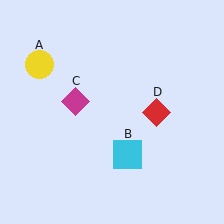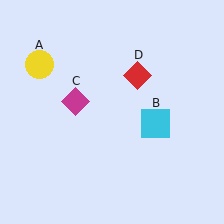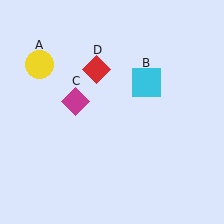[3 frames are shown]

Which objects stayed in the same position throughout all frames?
Yellow circle (object A) and magenta diamond (object C) remained stationary.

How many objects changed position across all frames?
2 objects changed position: cyan square (object B), red diamond (object D).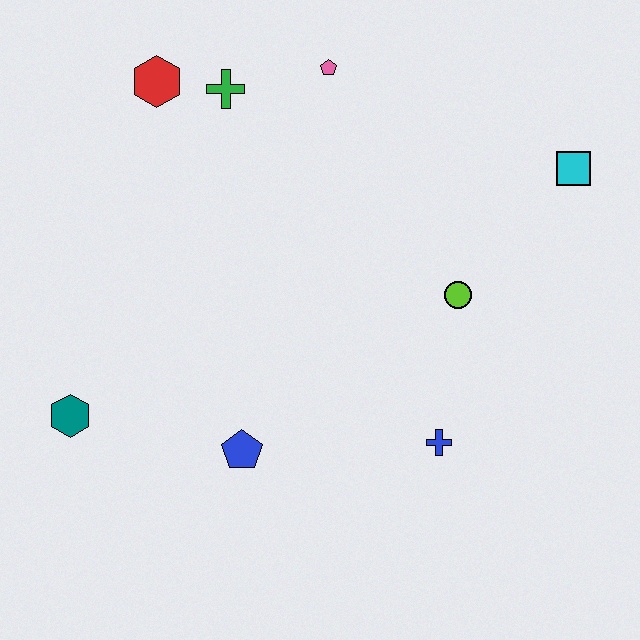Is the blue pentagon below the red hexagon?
Yes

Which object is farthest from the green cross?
The blue cross is farthest from the green cross.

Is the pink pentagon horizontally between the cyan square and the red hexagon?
Yes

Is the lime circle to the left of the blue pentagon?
No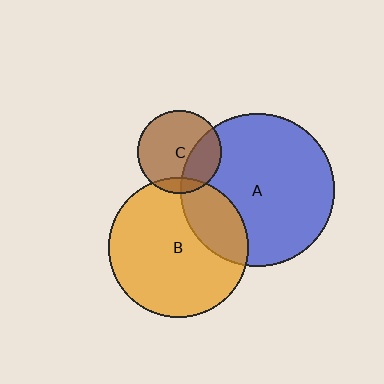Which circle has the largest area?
Circle A (blue).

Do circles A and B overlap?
Yes.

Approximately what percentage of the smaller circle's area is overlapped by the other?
Approximately 25%.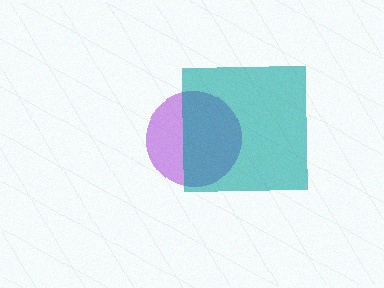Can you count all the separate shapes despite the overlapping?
Yes, there are 2 separate shapes.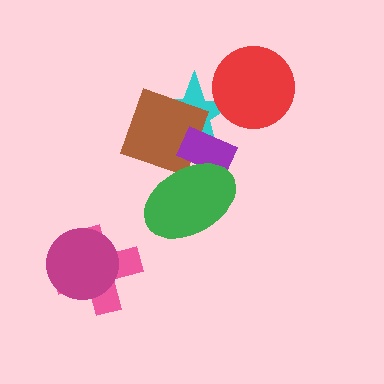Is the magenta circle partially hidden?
No, no other shape covers it.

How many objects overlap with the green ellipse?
2 objects overlap with the green ellipse.